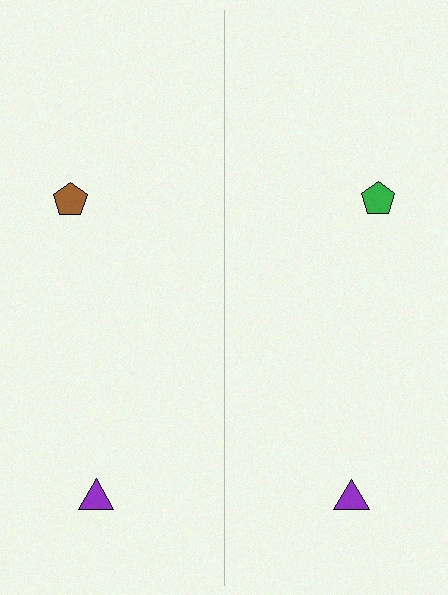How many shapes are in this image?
There are 4 shapes in this image.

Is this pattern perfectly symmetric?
No, the pattern is not perfectly symmetric. The green pentagon on the right side breaks the symmetry — its mirror counterpart is brown.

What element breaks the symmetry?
The green pentagon on the right side breaks the symmetry — its mirror counterpart is brown.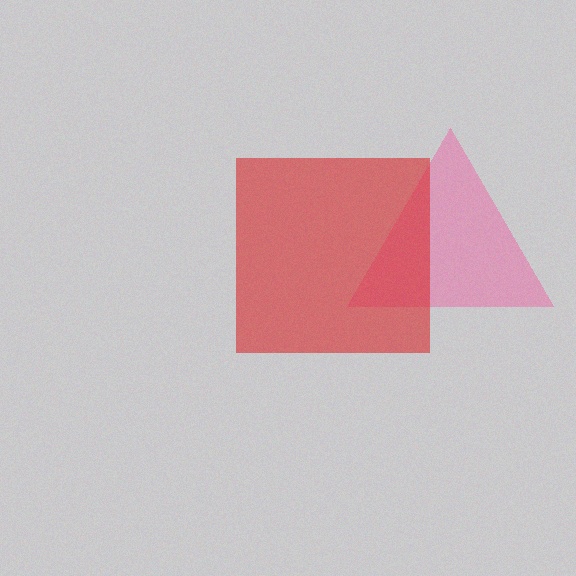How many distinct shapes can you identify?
There are 2 distinct shapes: a pink triangle, a red square.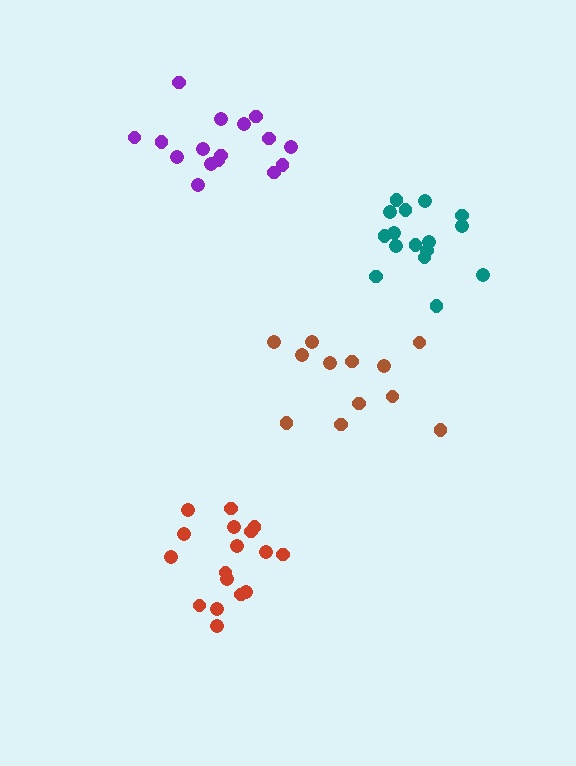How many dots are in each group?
Group 1: 16 dots, Group 2: 16 dots, Group 3: 17 dots, Group 4: 12 dots (61 total).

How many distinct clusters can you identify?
There are 4 distinct clusters.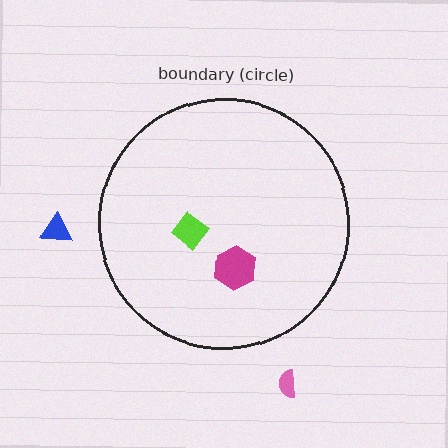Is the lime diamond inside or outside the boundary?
Inside.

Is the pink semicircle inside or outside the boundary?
Outside.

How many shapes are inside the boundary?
2 inside, 2 outside.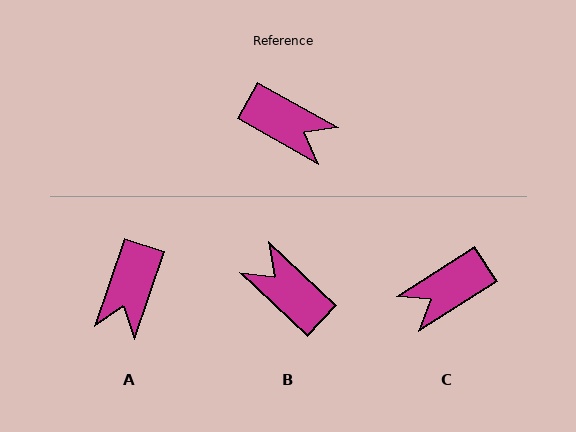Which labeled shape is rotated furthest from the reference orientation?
B, about 166 degrees away.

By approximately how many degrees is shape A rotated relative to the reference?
Approximately 80 degrees clockwise.